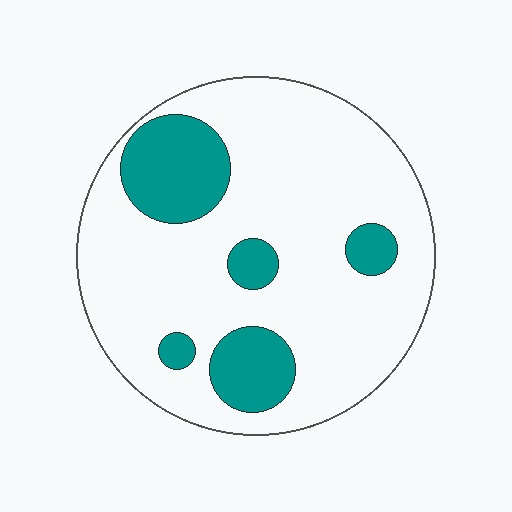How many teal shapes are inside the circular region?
5.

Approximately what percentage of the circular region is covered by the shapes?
Approximately 20%.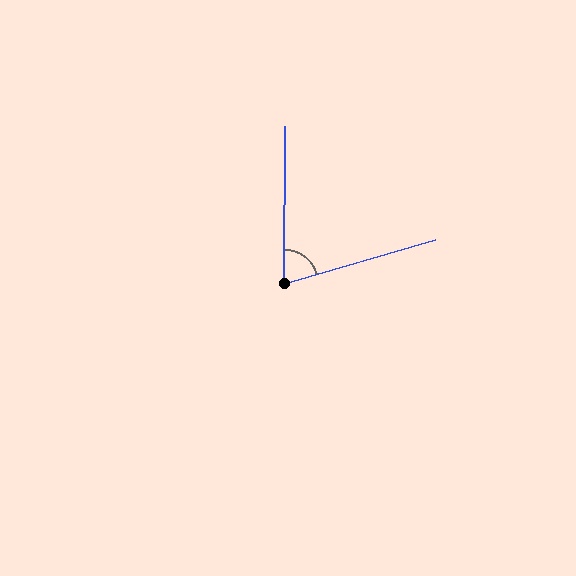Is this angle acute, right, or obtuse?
It is acute.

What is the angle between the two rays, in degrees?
Approximately 73 degrees.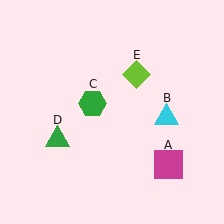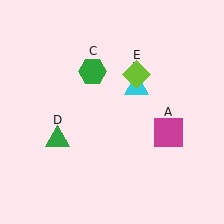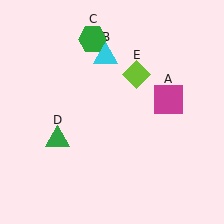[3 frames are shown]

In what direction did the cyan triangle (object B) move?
The cyan triangle (object B) moved up and to the left.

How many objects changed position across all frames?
3 objects changed position: magenta square (object A), cyan triangle (object B), green hexagon (object C).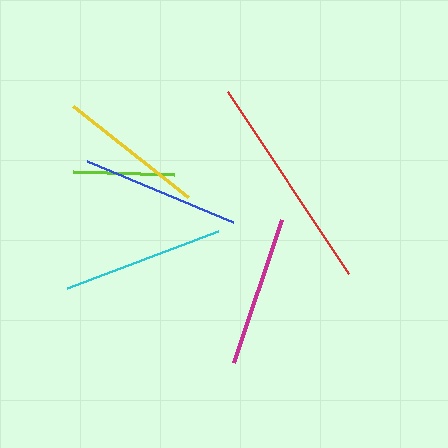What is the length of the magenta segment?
The magenta segment is approximately 150 pixels long.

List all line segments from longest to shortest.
From longest to shortest: red, cyan, blue, magenta, yellow, lime.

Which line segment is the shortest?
The lime line is the shortest at approximately 101 pixels.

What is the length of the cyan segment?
The cyan segment is approximately 162 pixels long.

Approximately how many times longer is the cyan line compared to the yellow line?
The cyan line is approximately 1.1 times the length of the yellow line.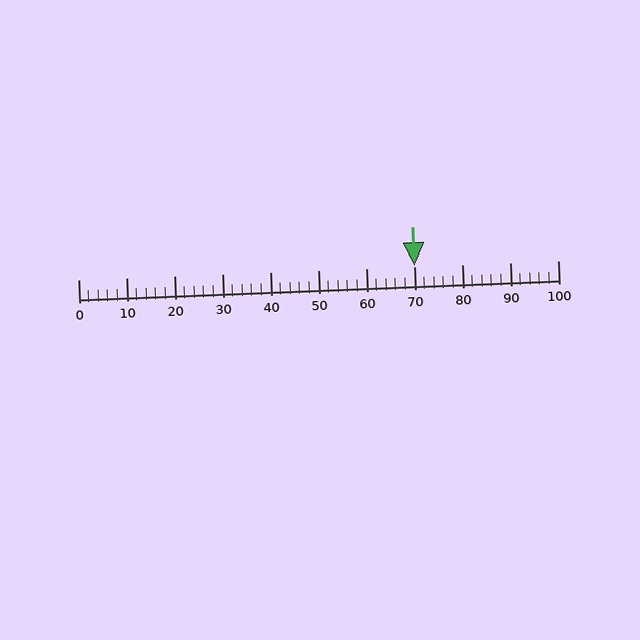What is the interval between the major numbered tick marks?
The major tick marks are spaced 10 units apart.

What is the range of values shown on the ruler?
The ruler shows values from 0 to 100.